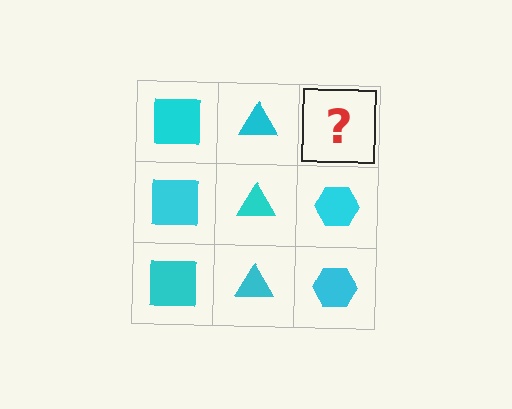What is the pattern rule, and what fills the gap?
The rule is that each column has a consistent shape. The gap should be filled with a cyan hexagon.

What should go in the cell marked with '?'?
The missing cell should contain a cyan hexagon.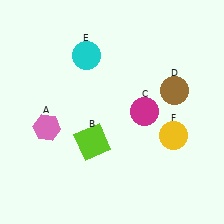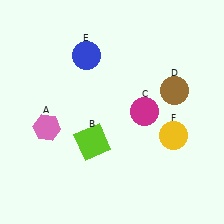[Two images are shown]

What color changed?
The circle (E) changed from cyan in Image 1 to blue in Image 2.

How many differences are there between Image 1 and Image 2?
There is 1 difference between the two images.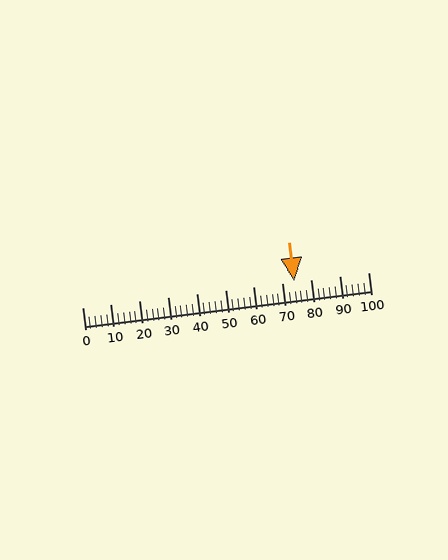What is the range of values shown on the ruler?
The ruler shows values from 0 to 100.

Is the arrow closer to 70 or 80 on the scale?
The arrow is closer to 70.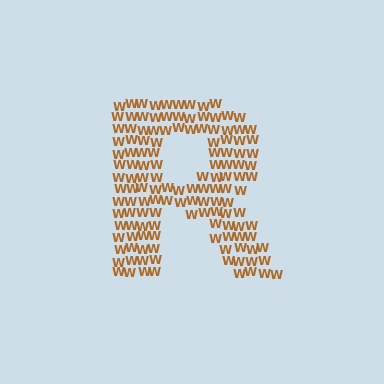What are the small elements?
The small elements are letter W's.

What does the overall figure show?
The overall figure shows the letter R.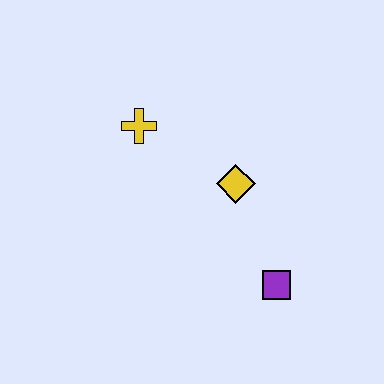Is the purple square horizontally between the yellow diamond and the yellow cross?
No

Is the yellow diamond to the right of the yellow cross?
Yes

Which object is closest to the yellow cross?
The yellow diamond is closest to the yellow cross.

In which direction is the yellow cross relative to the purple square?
The yellow cross is above the purple square.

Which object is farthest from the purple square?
The yellow cross is farthest from the purple square.